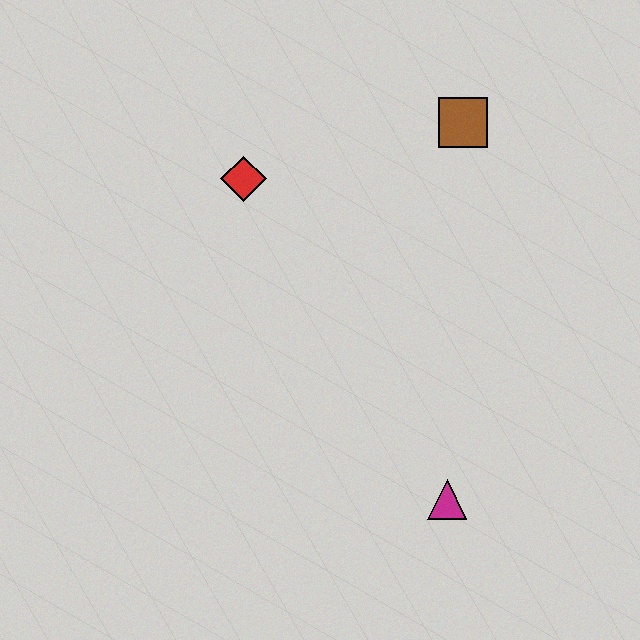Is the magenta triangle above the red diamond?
No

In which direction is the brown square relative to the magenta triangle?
The brown square is above the magenta triangle.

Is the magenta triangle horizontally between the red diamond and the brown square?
Yes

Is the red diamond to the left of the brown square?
Yes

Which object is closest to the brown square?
The red diamond is closest to the brown square.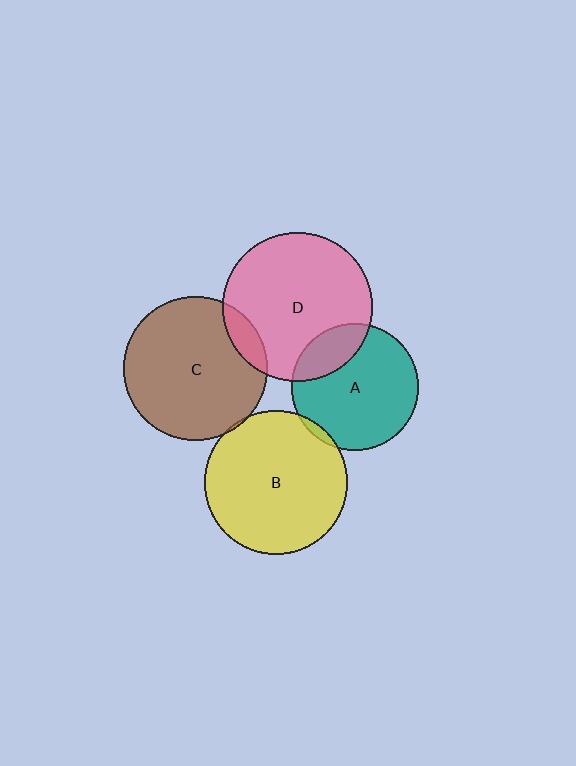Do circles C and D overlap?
Yes.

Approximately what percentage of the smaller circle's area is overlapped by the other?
Approximately 10%.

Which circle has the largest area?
Circle D (pink).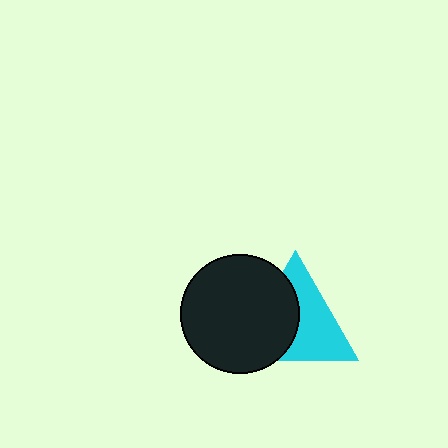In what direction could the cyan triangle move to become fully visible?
The cyan triangle could move right. That would shift it out from behind the black circle entirely.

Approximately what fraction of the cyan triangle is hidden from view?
Roughly 46% of the cyan triangle is hidden behind the black circle.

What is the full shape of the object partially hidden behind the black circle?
The partially hidden object is a cyan triangle.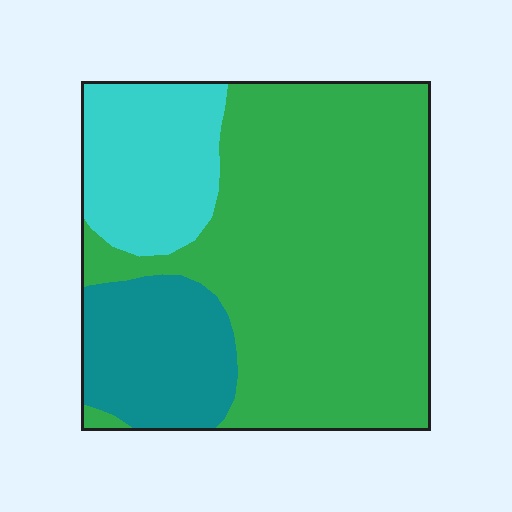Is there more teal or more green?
Green.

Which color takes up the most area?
Green, at roughly 65%.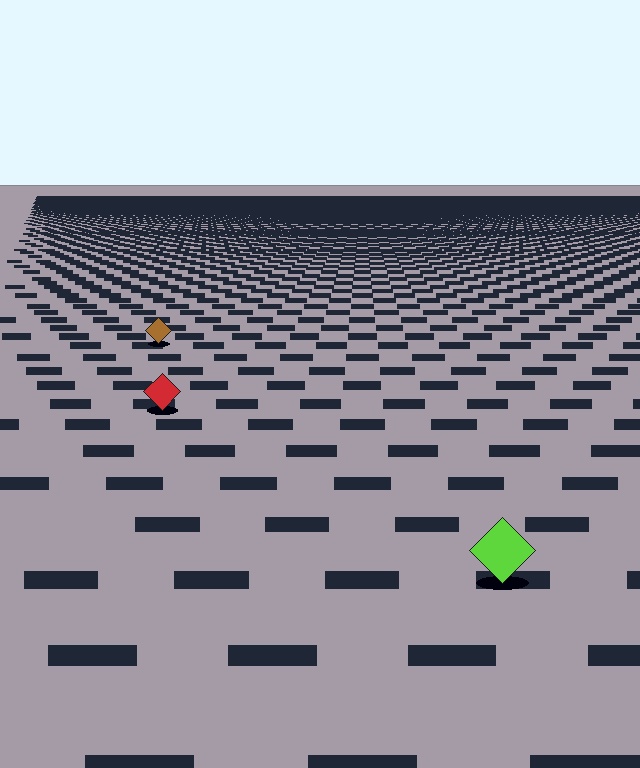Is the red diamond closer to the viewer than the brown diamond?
Yes. The red diamond is closer — you can tell from the texture gradient: the ground texture is coarser near it.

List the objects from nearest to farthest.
From nearest to farthest: the lime diamond, the red diamond, the brown diamond.